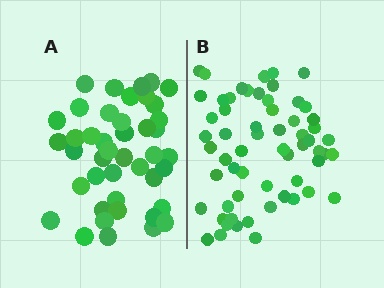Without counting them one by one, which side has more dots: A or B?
Region B (the right region) has more dots.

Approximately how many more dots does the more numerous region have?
Region B has approximately 15 more dots than region A.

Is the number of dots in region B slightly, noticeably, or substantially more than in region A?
Region B has noticeably more, but not dramatically so. The ratio is roughly 1.4 to 1.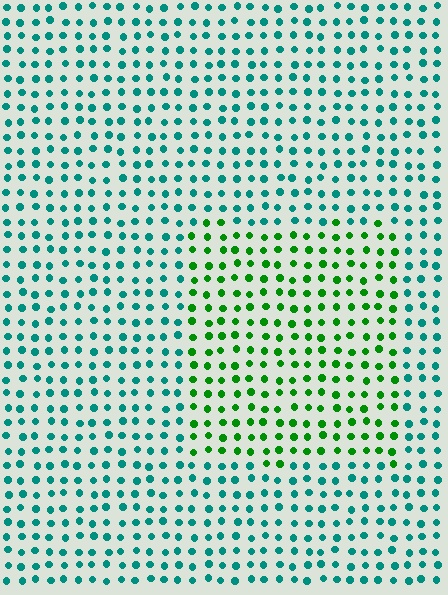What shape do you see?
I see a rectangle.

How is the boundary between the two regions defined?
The boundary is defined purely by a slight shift in hue (about 50 degrees). Spacing, size, and orientation are identical on both sides.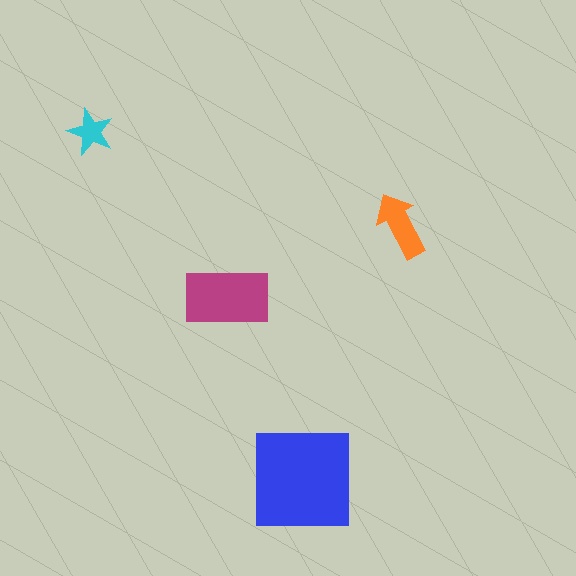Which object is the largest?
The blue square.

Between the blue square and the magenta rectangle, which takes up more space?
The blue square.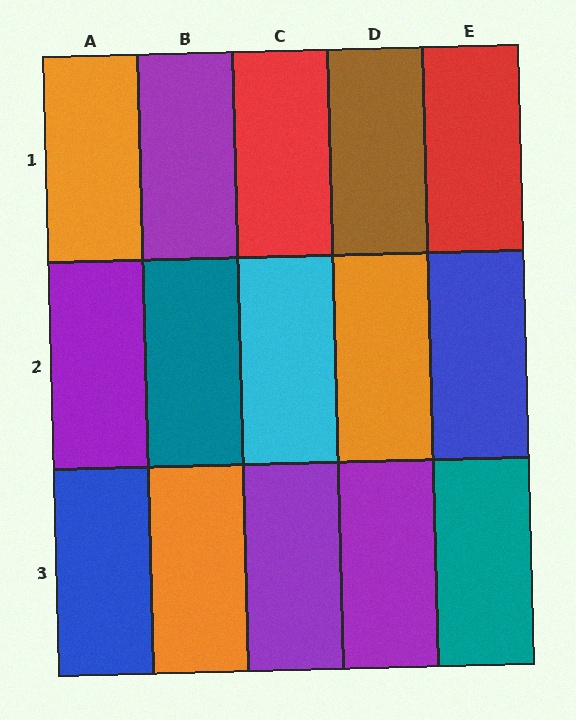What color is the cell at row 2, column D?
Orange.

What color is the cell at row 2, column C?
Cyan.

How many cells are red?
2 cells are red.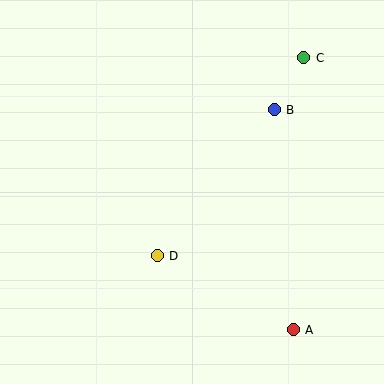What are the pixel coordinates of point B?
Point B is at (274, 110).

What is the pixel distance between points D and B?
The distance between D and B is 187 pixels.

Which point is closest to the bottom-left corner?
Point D is closest to the bottom-left corner.